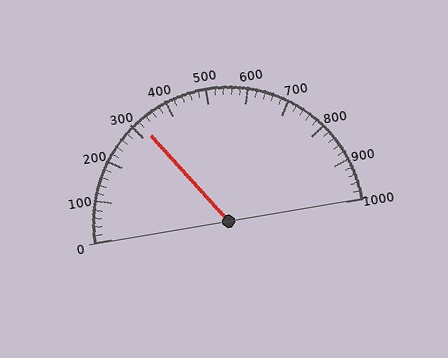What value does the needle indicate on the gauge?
The needle indicates approximately 320.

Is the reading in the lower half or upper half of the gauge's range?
The reading is in the lower half of the range (0 to 1000).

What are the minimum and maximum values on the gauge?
The gauge ranges from 0 to 1000.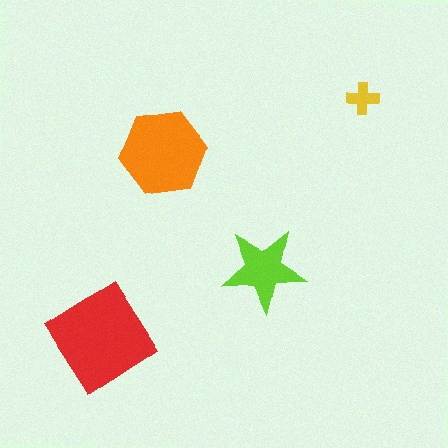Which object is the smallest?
The yellow cross.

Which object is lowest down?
The red diamond is bottommost.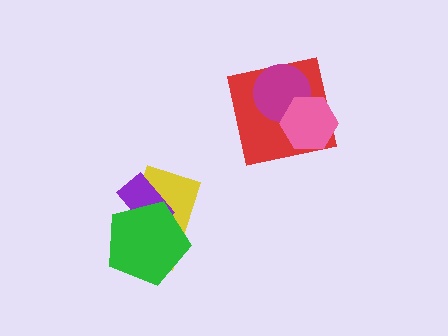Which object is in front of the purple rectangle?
The green pentagon is in front of the purple rectangle.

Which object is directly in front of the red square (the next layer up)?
The magenta circle is directly in front of the red square.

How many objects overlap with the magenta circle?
2 objects overlap with the magenta circle.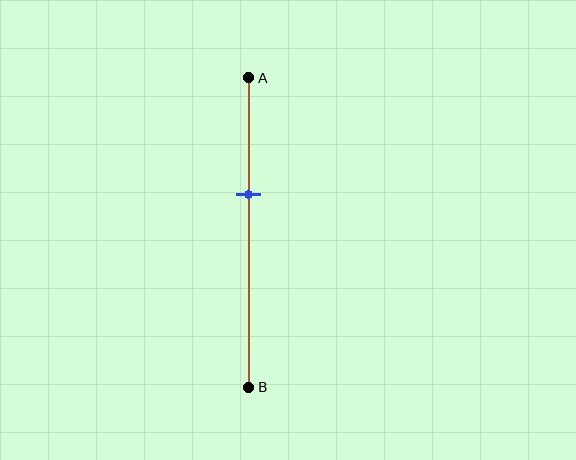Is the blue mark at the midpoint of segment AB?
No, the mark is at about 40% from A, not at the 50% midpoint.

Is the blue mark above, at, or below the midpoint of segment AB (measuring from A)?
The blue mark is above the midpoint of segment AB.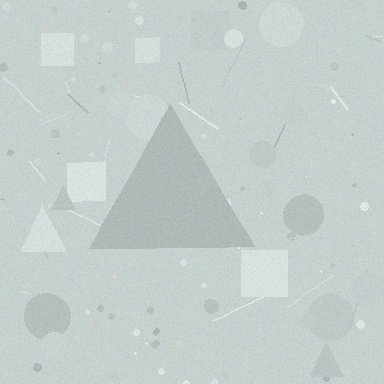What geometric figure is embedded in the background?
A triangle is embedded in the background.